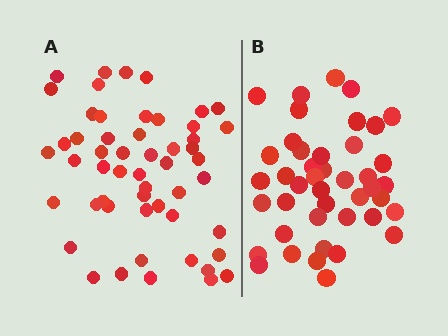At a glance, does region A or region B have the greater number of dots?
Region A (the left region) has more dots.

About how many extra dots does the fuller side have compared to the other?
Region A has roughly 10 or so more dots than region B.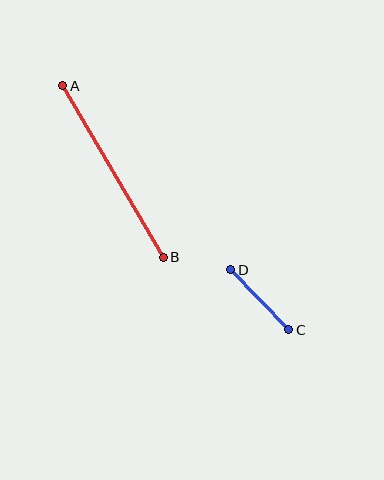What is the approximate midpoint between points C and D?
The midpoint is at approximately (260, 300) pixels.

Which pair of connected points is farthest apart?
Points A and B are farthest apart.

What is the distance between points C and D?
The distance is approximately 83 pixels.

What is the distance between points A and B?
The distance is approximately 199 pixels.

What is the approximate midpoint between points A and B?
The midpoint is at approximately (113, 172) pixels.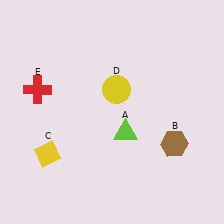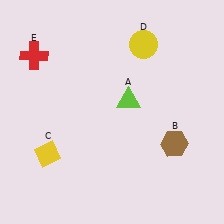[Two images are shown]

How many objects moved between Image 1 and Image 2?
3 objects moved between the two images.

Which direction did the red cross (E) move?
The red cross (E) moved up.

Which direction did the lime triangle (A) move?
The lime triangle (A) moved up.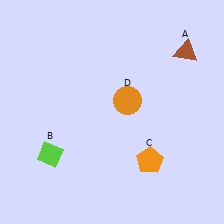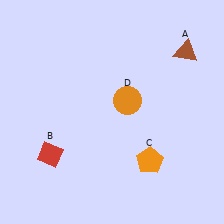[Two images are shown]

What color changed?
The diamond (B) changed from lime in Image 1 to red in Image 2.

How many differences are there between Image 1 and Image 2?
There is 1 difference between the two images.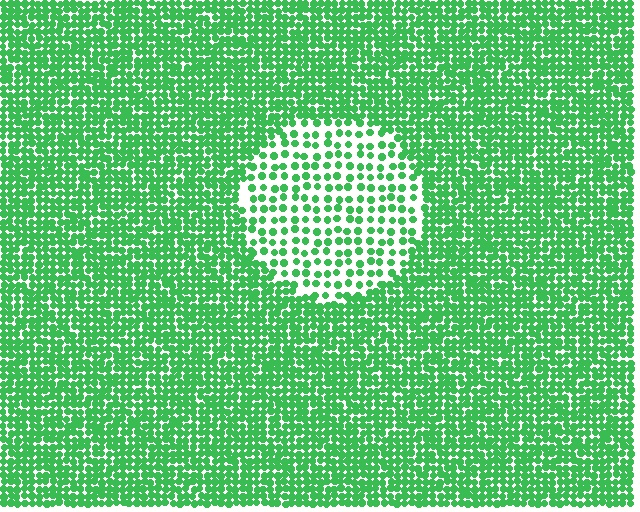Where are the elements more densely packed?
The elements are more densely packed outside the circle boundary.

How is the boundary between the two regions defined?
The boundary is defined by a change in element density (approximately 2.3x ratio). All elements are the same color, size, and shape.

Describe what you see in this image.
The image contains small green elements arranged at two different densities. A circle-shaped region is visible where the elements are less densely packed than the surrounding area.